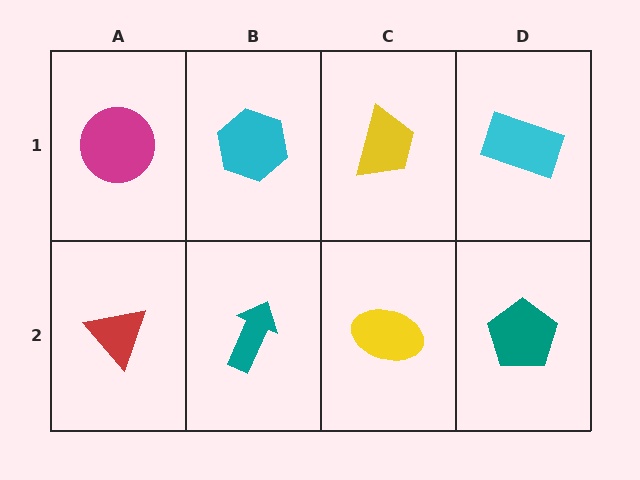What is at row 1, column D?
A cyan rectangle.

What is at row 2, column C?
A yellow ellipse.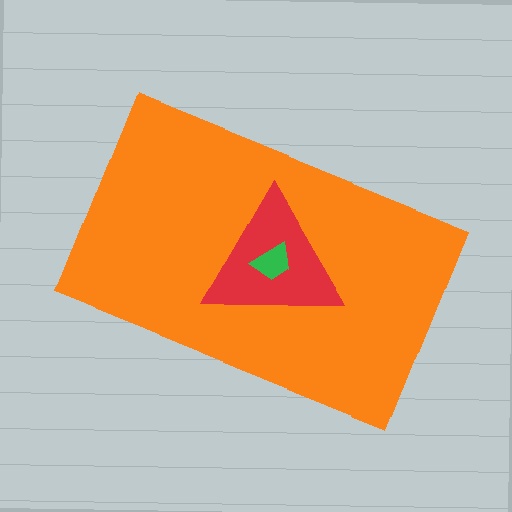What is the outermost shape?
The orange rectangle.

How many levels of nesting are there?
3.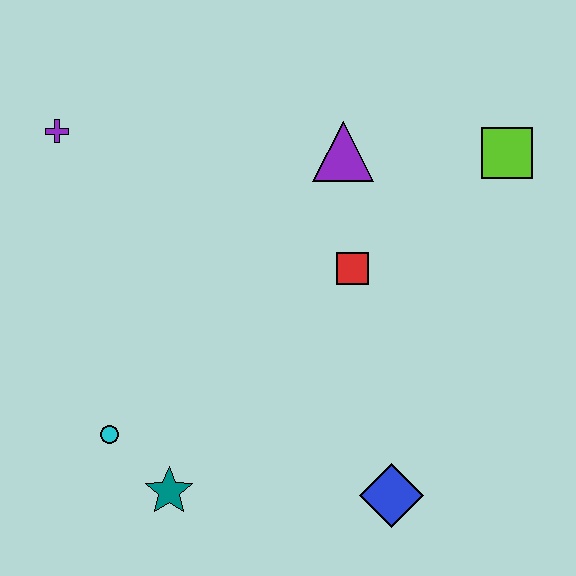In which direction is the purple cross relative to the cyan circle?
The purple cross is above the cyan circle.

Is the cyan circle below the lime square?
Yes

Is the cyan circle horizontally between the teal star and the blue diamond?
No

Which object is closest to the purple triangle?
The red square is closest to the purple triangle.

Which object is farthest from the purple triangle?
The teal star is farthest from the purple triangle.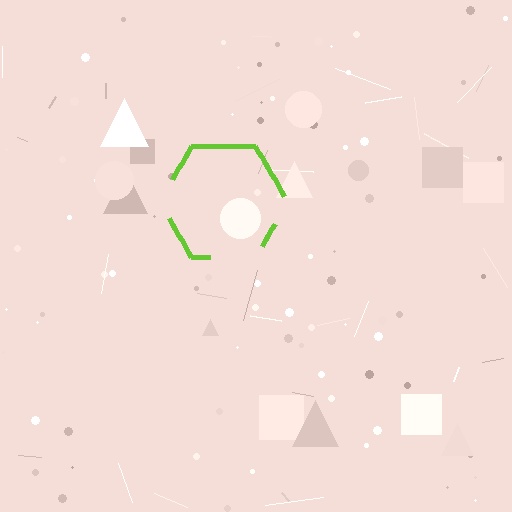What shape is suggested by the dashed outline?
The dashed outline suggests a hexagon.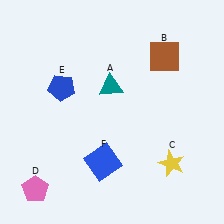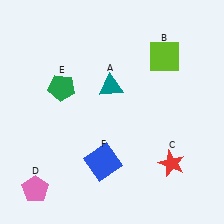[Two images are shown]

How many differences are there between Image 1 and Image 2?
There are 3 differences between the two images.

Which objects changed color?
B changed from brown to lime. C changed from yellow to red. E changed from blue to green.